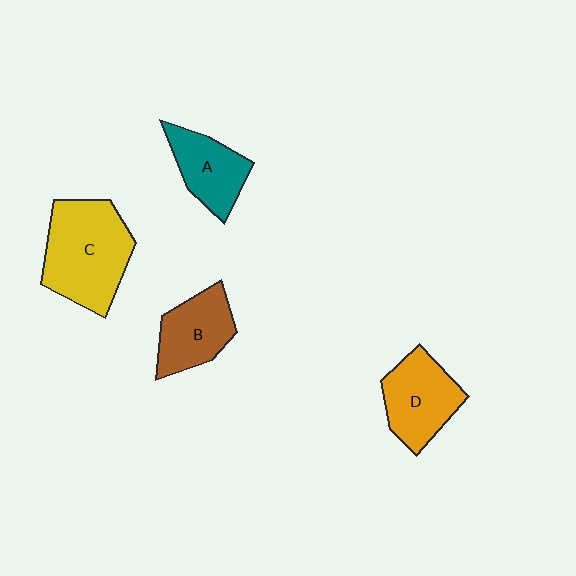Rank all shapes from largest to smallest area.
From largest to smallest: C (yellow), D (orange), B (brown), A (teal).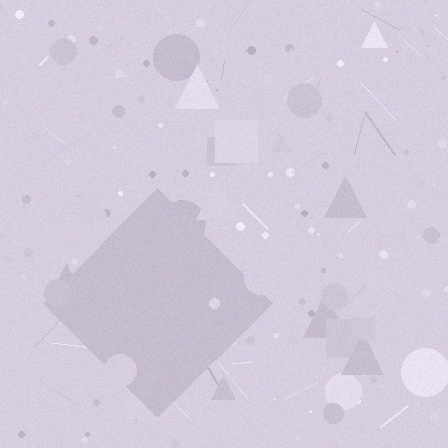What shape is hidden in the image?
A diamond is hidden in the image.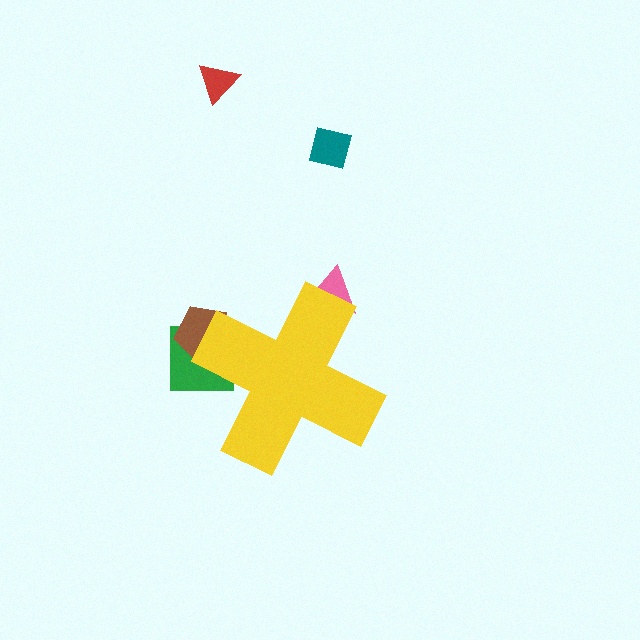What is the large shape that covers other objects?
A yellow cross.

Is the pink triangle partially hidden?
Yes, the pink triangle is partially hidden behind the yellow cross.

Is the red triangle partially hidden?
No, the red triangle is fully visible.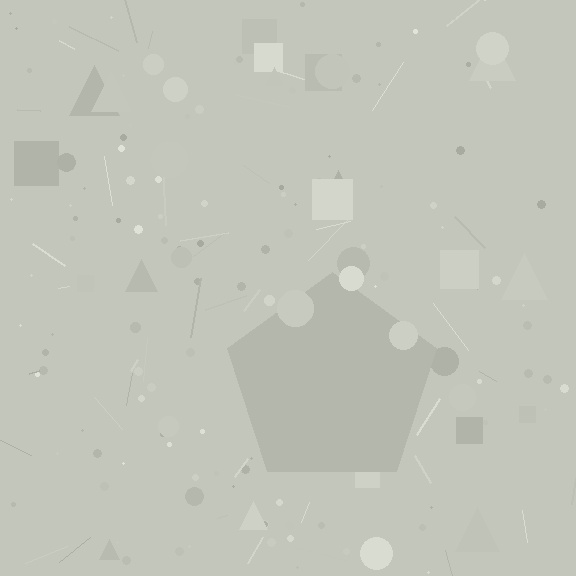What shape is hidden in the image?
A pentagon is hidden in the image.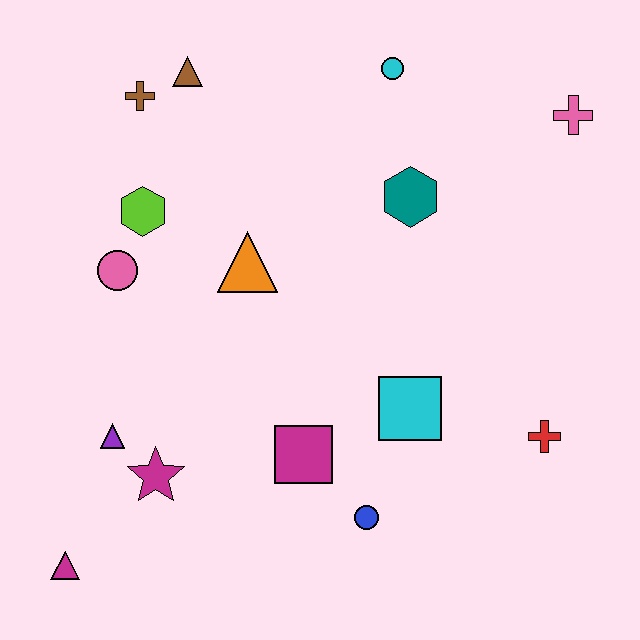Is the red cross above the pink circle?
No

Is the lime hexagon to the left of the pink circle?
No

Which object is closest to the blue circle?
The magenta square is closest to the blue circle.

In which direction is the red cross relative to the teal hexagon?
The red cross is below the teal hexagon.